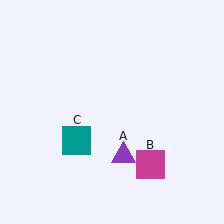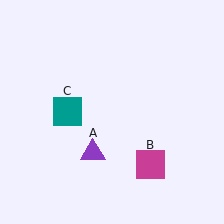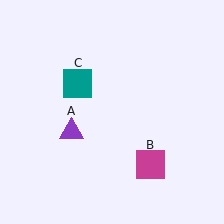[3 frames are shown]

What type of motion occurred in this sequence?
The purple triangle (object A), teal square (object C) rotated clockwise around the center of the scene.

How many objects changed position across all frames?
2 objects changed position: purple triangle (object A), teal square (object C).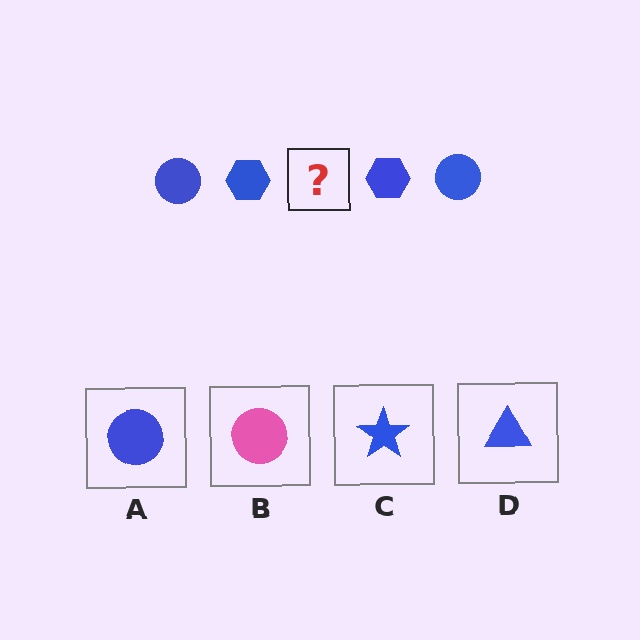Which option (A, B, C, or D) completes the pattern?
A.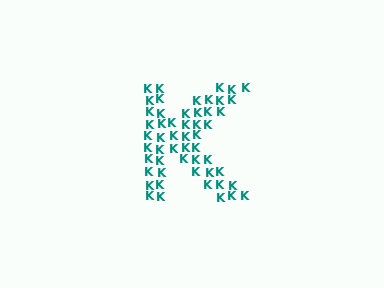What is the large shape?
The large shape is the letter K.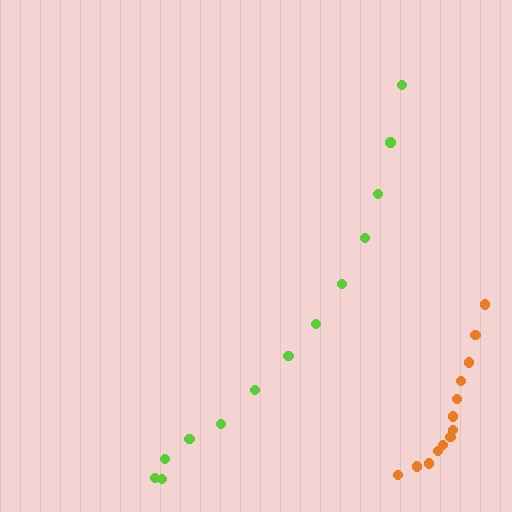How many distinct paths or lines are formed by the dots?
There are 2 distinct paths.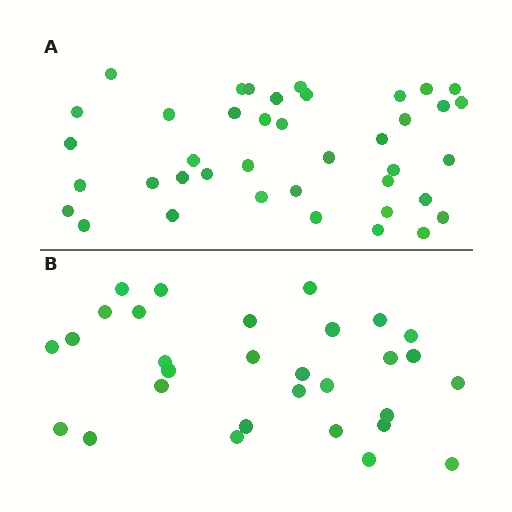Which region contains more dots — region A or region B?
Region A (the top region) has more dots.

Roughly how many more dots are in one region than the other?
Region A has roughly 10 or so more dots than region B.